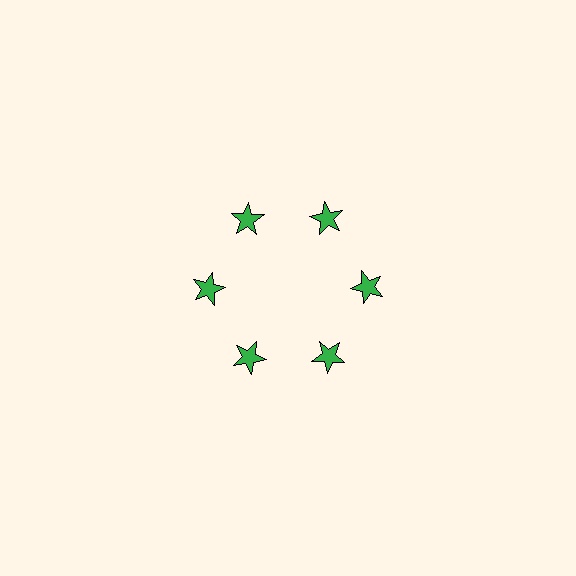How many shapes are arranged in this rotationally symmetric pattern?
There are 6 shapes, arranged in 6 groups of 1.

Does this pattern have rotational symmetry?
Yes, this pattern has 6-fold rotational symmetry. It looks the same after rotating 60 degrees around the center.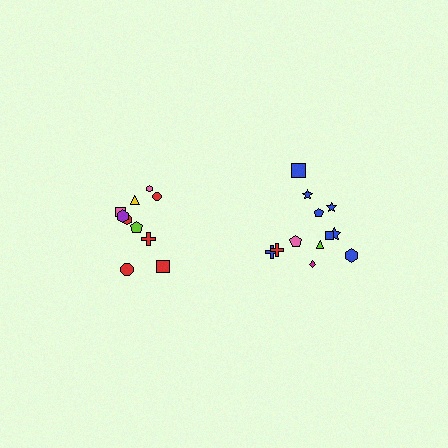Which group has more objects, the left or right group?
The right group.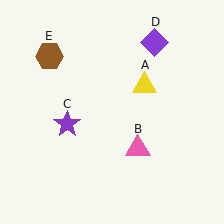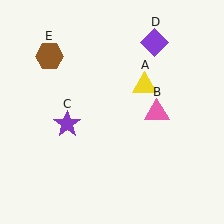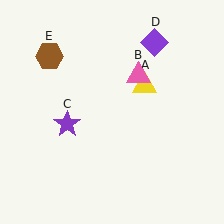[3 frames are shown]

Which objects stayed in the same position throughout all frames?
Yellow triangle (object A) and purple star (object C) and purple diamond (object D) and brown hexagon (object E) remained stationary.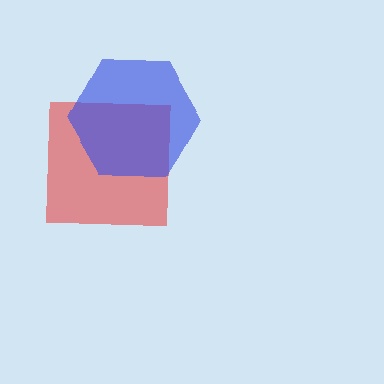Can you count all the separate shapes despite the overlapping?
Yes, there are 2 separate shapes.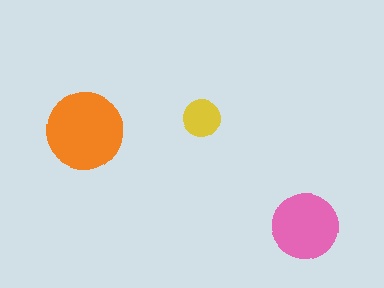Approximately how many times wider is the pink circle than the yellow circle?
About 2 times wider.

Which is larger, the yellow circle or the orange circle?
The orange one.